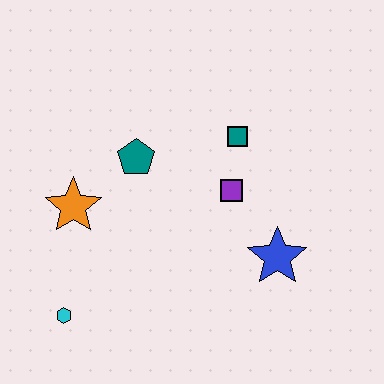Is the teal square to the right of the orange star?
Yes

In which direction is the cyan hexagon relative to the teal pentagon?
The cyan hexagon is below the teal pentagon.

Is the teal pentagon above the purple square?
Yes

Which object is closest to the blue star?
The purple square is closest to the blue star.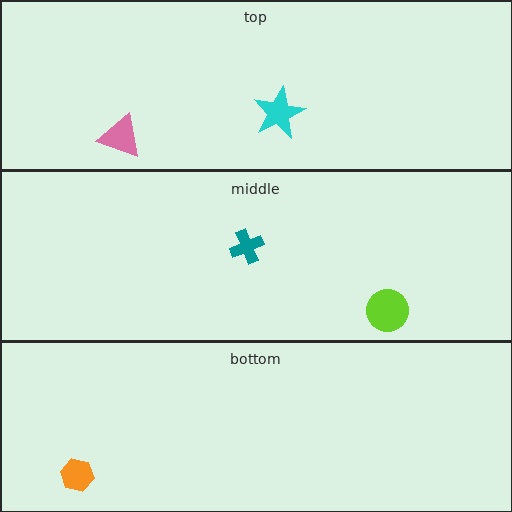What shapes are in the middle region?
The lime circle, the teal cross.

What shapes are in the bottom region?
The orange hexagon.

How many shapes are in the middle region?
2.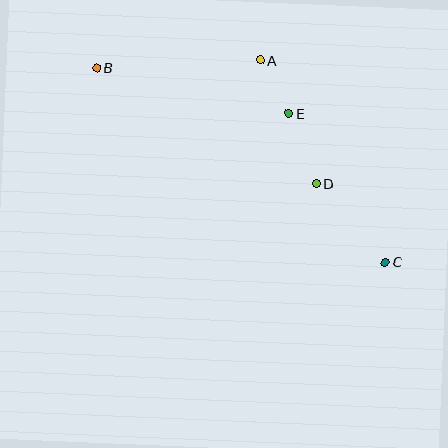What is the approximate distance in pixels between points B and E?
The distance between B and E is approximately 197 pixels.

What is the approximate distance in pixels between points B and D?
The distance between B and D is approximately 248 pixels.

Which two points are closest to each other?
Points A and E are closest to each other.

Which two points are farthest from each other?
Points B and C are farthest from each other.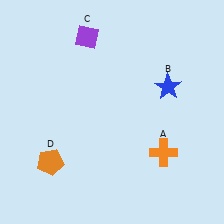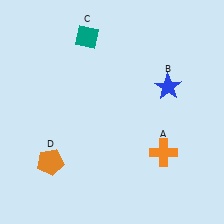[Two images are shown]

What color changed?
The diamond (C) changed from purple in Image 1 to teal in Image 2.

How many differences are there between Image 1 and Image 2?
There is 1 difference between the two images.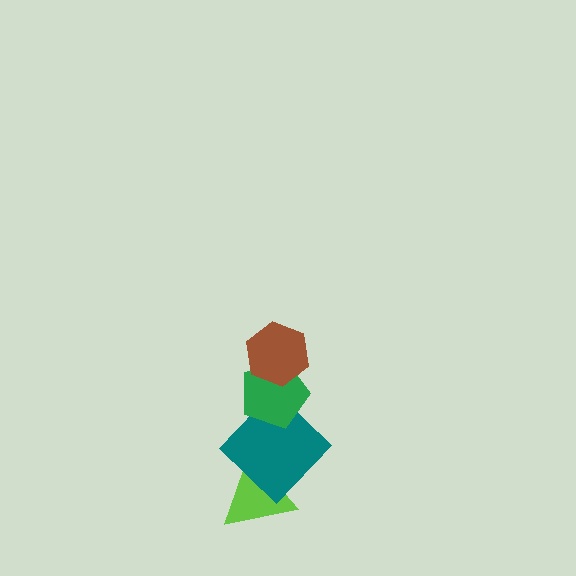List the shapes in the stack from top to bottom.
From top to bottom: the brown hexagon, the green pentagon, the teal diamond, the lime triangle.